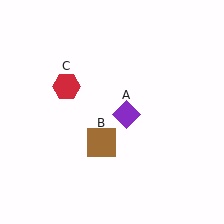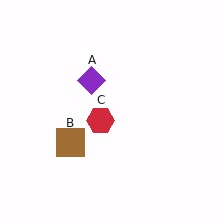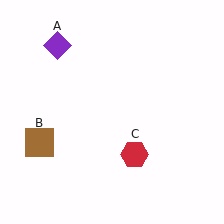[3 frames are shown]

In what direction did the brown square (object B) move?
The brown square (object B) moved left.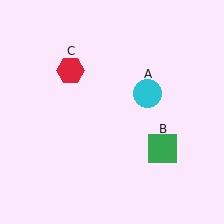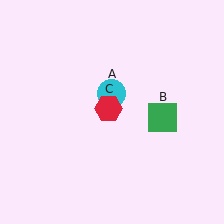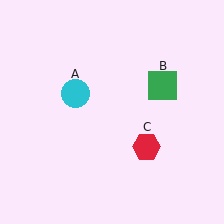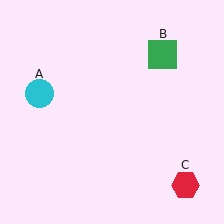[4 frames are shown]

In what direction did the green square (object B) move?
The green square (object B) moved up.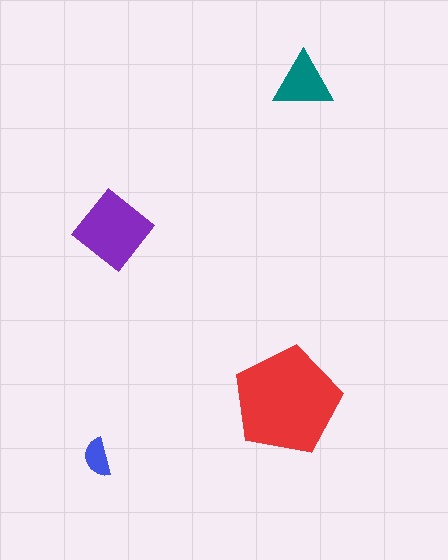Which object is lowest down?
The blue semicircle is bottommost.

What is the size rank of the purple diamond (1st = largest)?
2nd.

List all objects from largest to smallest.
The red pentagon, the purple diamond, the teal triangle, the blue semicircle.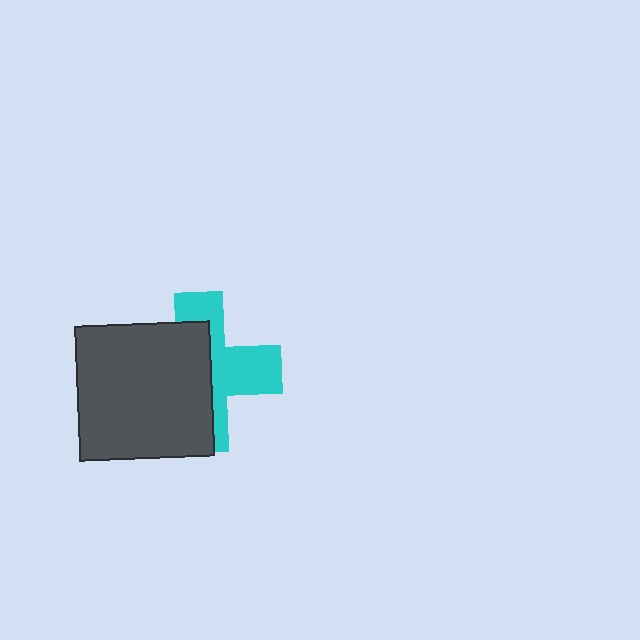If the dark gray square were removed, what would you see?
You would see the complete cyan cross.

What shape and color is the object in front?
The object in front is a dark gray square.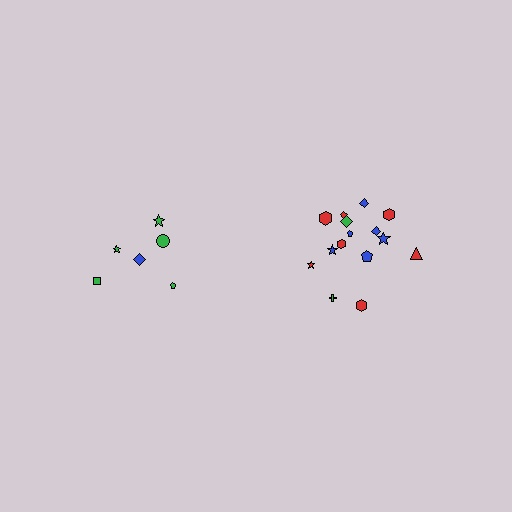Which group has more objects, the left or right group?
The right group.